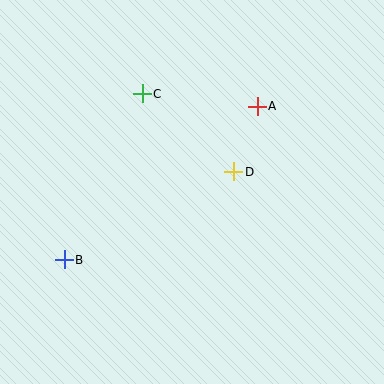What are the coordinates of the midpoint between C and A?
The midpoint between C and A is at (200, 100).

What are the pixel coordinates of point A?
Point A is at (257, 106).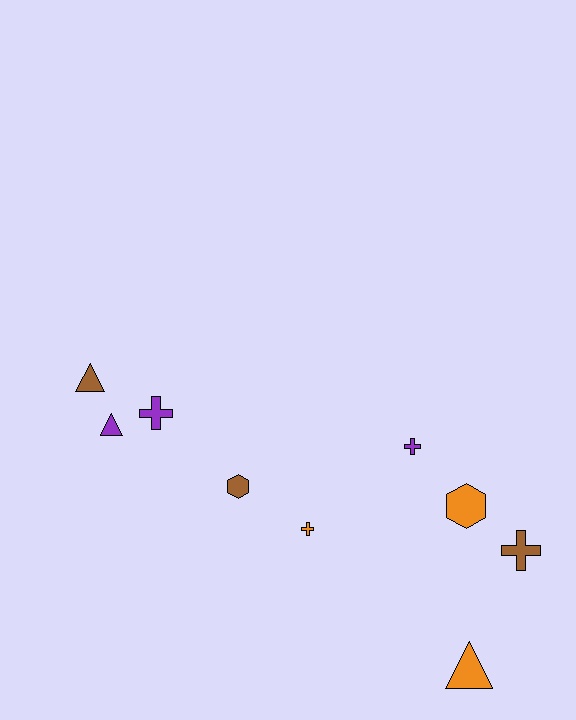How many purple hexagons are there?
There are no purple hexagons.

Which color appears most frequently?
Brown, with 3 objects.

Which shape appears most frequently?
Cross, with 4 objects.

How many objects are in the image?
There are 9 objects.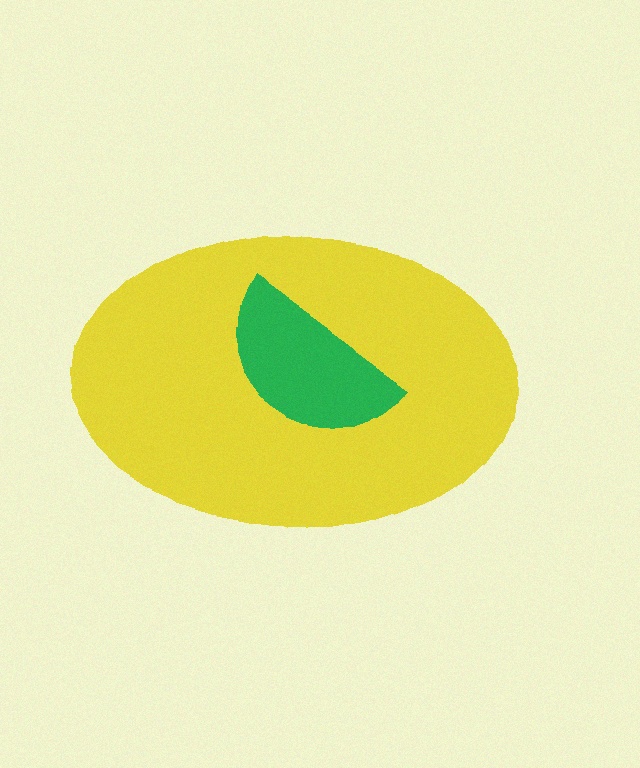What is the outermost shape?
The yellow ellipse.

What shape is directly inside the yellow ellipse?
The green semicircle.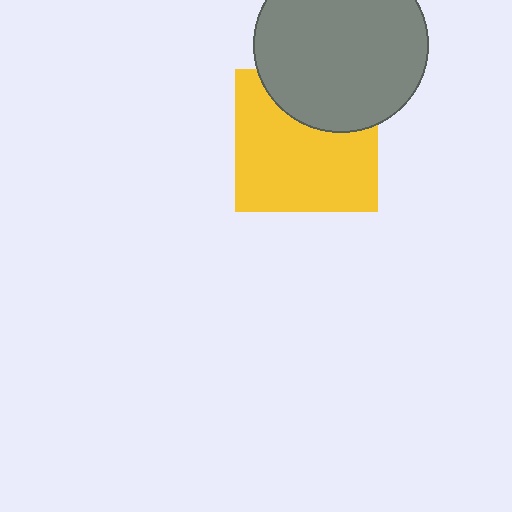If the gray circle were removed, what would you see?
You would see the complete yellow square.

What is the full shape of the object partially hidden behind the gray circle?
The partially hidden object is a yellow square.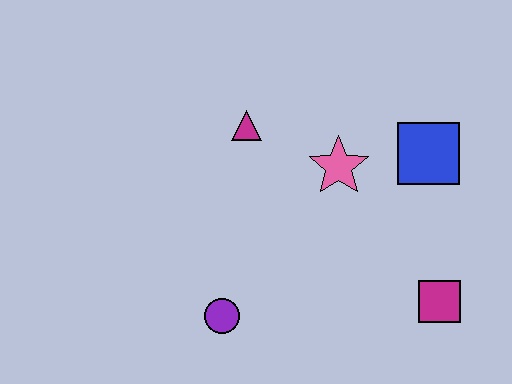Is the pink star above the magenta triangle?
No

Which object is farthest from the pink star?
The purple circle is farthest from the pink star.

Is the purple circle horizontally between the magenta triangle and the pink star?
No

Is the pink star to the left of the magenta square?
Yes